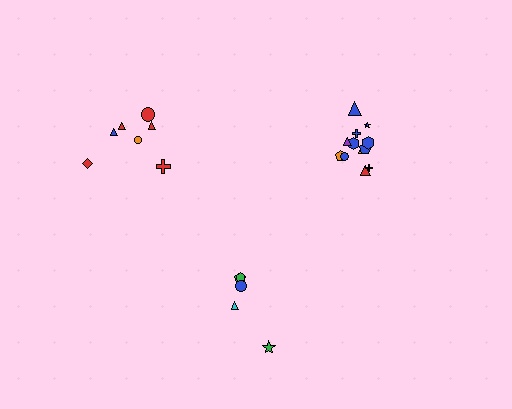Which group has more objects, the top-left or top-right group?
The top-right group.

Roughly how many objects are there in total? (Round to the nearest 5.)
Roughly 25 objects in total.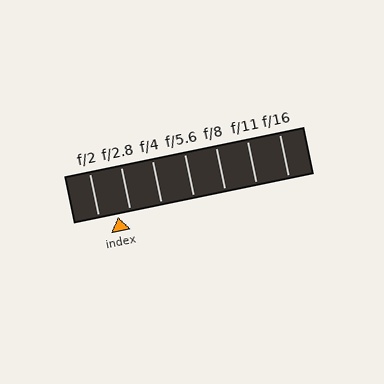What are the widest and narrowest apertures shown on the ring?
The widest aperture shown is f/2 and the narrowest is f/16.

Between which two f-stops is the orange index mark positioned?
The index mark is between f/2 and f/2.8.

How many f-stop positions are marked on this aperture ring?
There are 7 f-stop positions marked.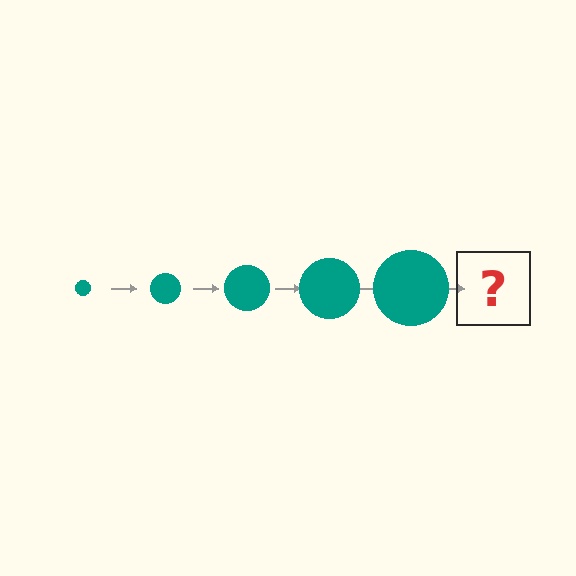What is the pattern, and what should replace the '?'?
The pattern is that the circle gets progressively larger each step. The '?' should be a teal circle, larger than the previous one.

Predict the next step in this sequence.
The next step is a teal circle, larger than the previous one.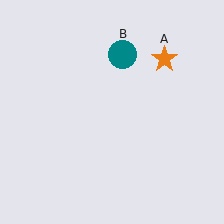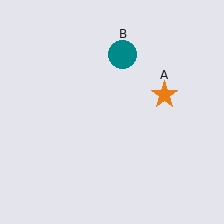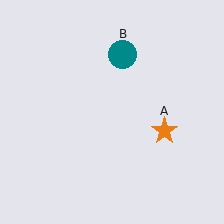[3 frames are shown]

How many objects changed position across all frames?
1 object changed position: orange star (object A).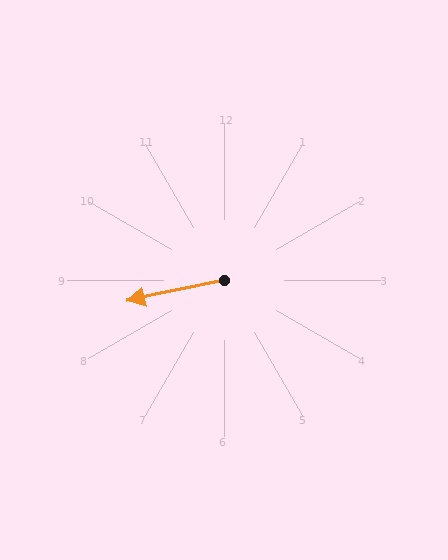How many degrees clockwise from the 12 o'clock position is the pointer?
Approximately 258 degrees.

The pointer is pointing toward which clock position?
Roughly 9 o'clock.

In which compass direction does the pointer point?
West.